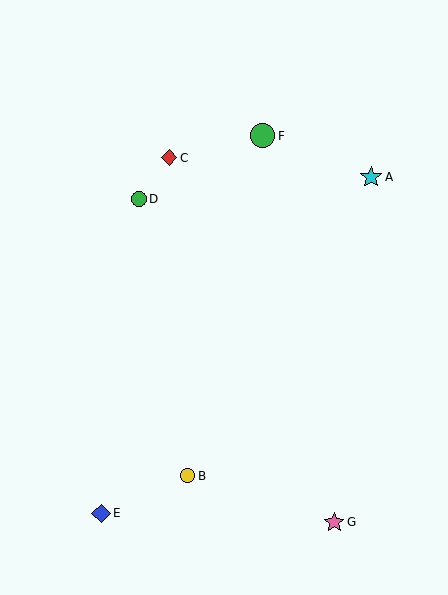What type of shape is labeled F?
Shape F is a green circle.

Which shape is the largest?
The green circle (labeled F) is the largest.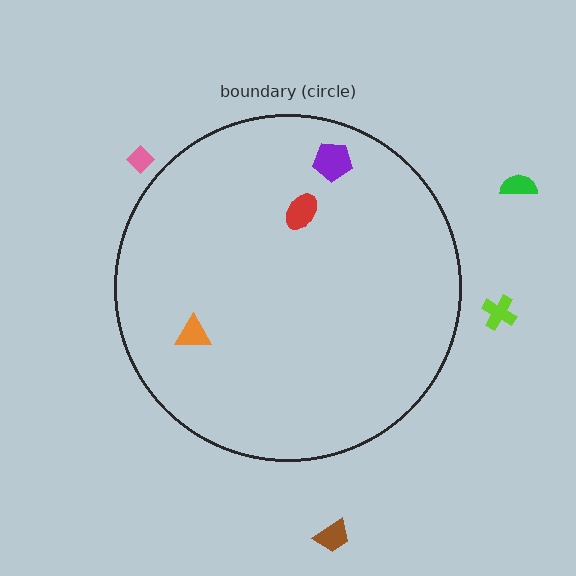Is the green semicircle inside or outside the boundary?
Outside.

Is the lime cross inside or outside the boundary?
Outside.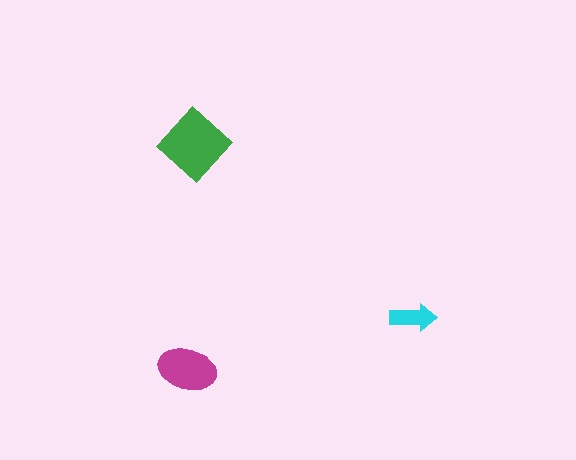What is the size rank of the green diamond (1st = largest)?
1st.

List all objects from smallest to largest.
The cyan arrow, the magenta ellipse, the green diamond.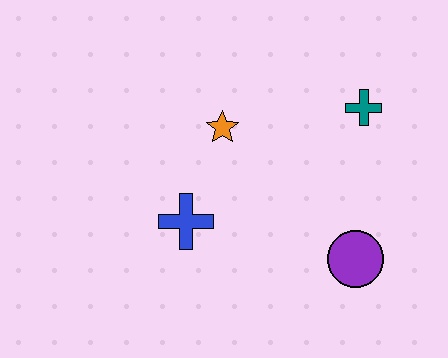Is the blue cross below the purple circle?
No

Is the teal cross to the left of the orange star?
No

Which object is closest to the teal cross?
The orange star is closest to the teal cross.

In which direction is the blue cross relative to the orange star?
The blue cross is below the orange star.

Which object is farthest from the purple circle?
The orange star is farthest from the purple circle.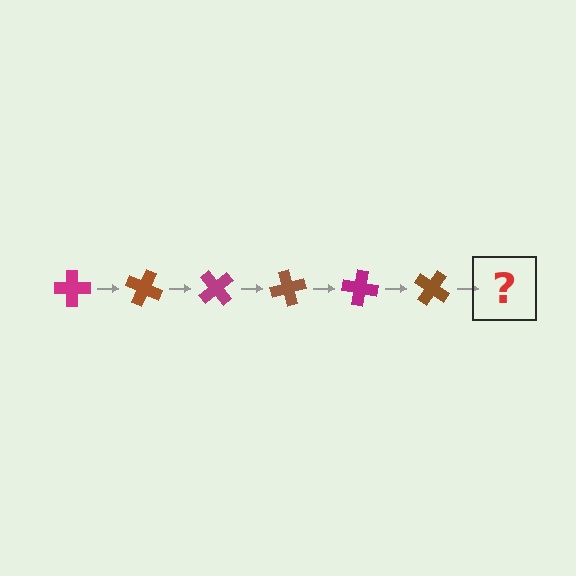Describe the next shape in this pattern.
It should be a magenta cross, rotated 150 degrees from the start.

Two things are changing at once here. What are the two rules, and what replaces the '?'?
The two rules are that it rotates 25 degrees each step and the color cycles through magenta and brown. The '?' should be a magenta cross, rotated 150 degrees from the start.